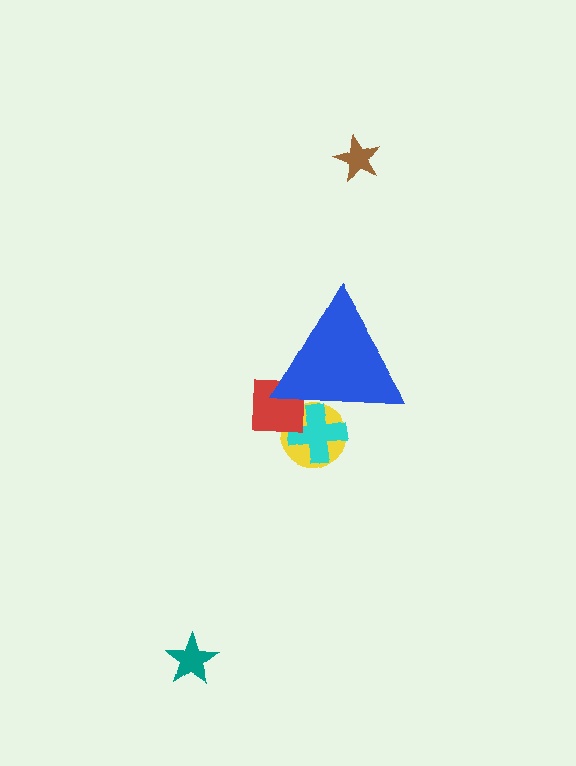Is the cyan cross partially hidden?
Yes, the cyan cross is partially hidden behind the blue triangle.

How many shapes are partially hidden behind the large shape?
3 shapes are partially hidden.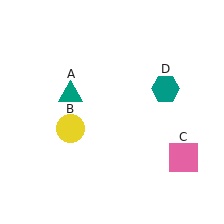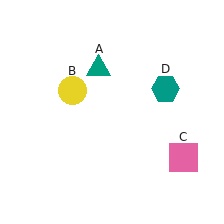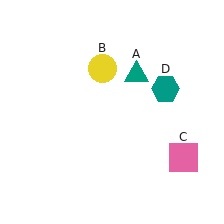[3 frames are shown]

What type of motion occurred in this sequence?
The teal triangle (object A), yellow circle (object B) rotated clockwise around the center of the scene.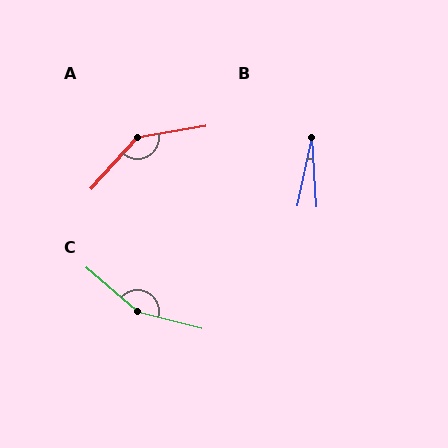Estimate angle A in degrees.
Approximately 142 degrees.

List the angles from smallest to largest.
B (16°), A (142°), C (154°).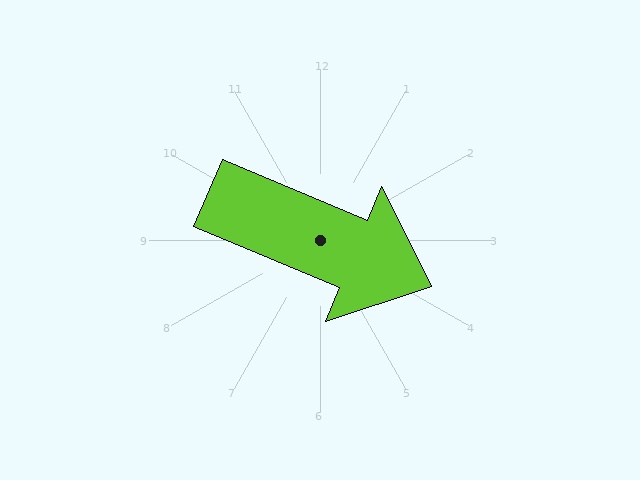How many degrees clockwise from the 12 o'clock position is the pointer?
Approximately 113 degrees.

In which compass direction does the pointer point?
Southeast.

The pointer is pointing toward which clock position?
Roughly 4 o'clock.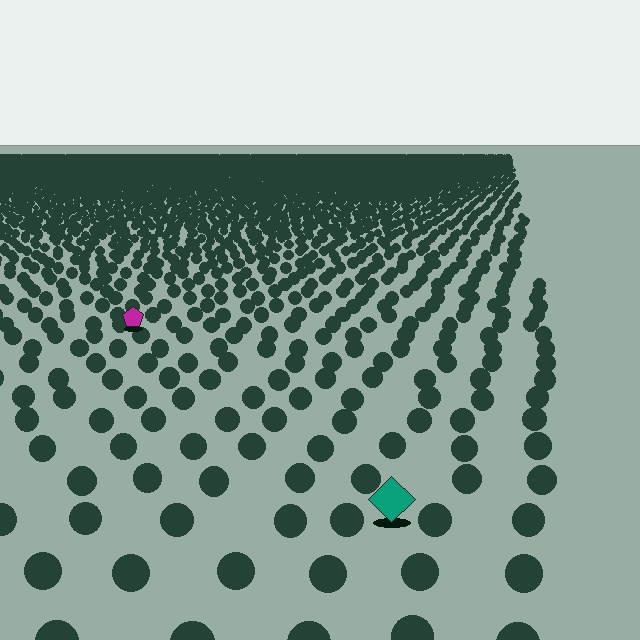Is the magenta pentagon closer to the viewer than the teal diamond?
No. The teal diamond is closer — you can tell from the texture gradient: the ground texture is coarser near it.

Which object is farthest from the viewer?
The magenta pentagon is farthest from the viewer. It appears smaller and the ground texture around it is denser.